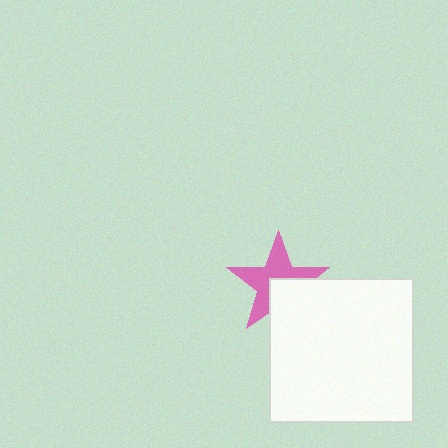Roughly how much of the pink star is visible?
About half of it is visible (roughly 62%).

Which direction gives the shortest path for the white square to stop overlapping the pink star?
Moving toward the lower-right gives the shortest separation.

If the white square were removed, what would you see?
You would see the complete pink star.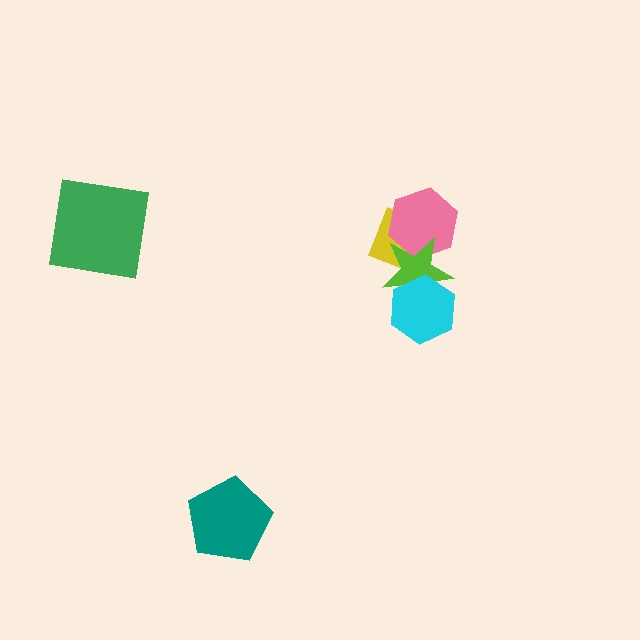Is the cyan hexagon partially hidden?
No, no other shape covers it.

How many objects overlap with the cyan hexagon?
1 object overlaps with the cyan hexagon.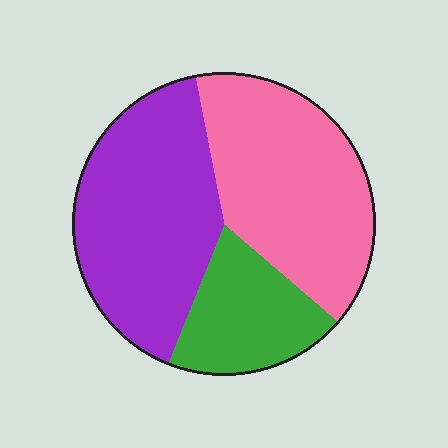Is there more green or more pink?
Pink.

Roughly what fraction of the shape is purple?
Purple takes up about two fifths (2/5) of the shape.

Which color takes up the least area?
Green, at roughly 20%.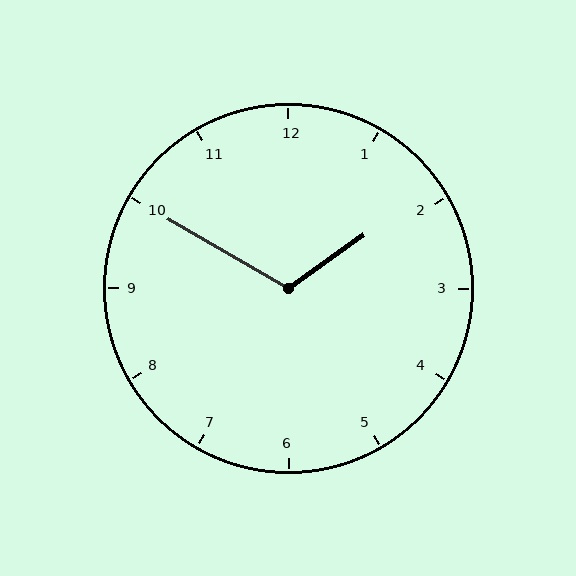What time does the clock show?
1:50.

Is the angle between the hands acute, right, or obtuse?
It is obtuse.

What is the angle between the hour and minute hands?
Approximately 115 degrees.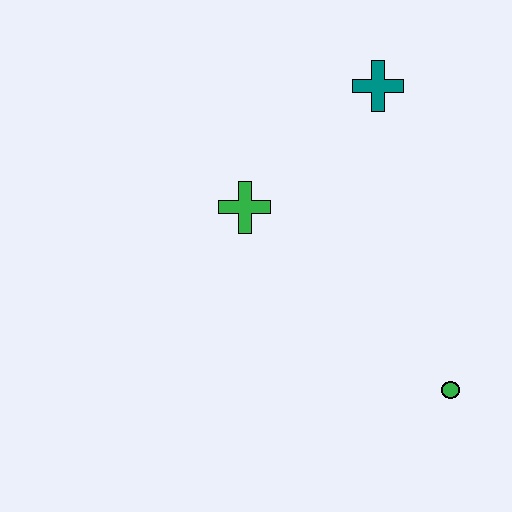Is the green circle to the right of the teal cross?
Yes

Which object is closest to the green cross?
The teal cross is closest to the green cross.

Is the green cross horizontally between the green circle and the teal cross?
No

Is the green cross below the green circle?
No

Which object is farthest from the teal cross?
The green circle is farthest from the teal cross.